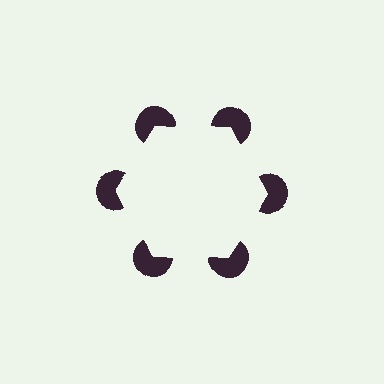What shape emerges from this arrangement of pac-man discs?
An illusory hexagon — its edges are inferred from the aligned wedge cuts in the pac-man discs, not physically drawn.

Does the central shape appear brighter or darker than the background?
It typically appears slightly brighter than the background, even though no actual brightness change is drawn.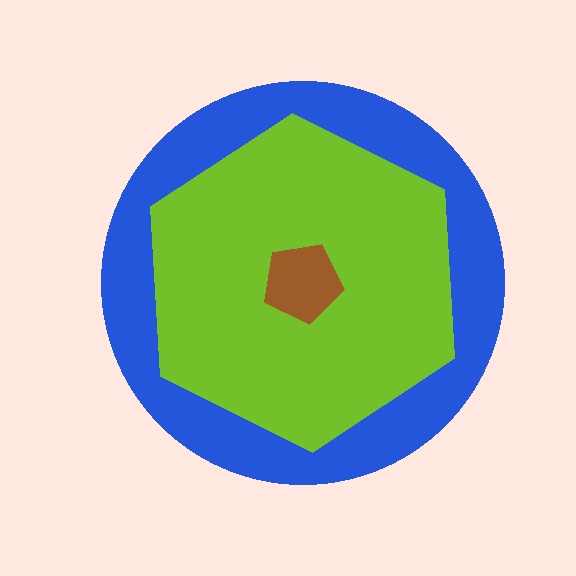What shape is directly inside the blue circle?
The lime hexagon.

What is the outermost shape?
The blue circle.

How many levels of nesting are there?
3.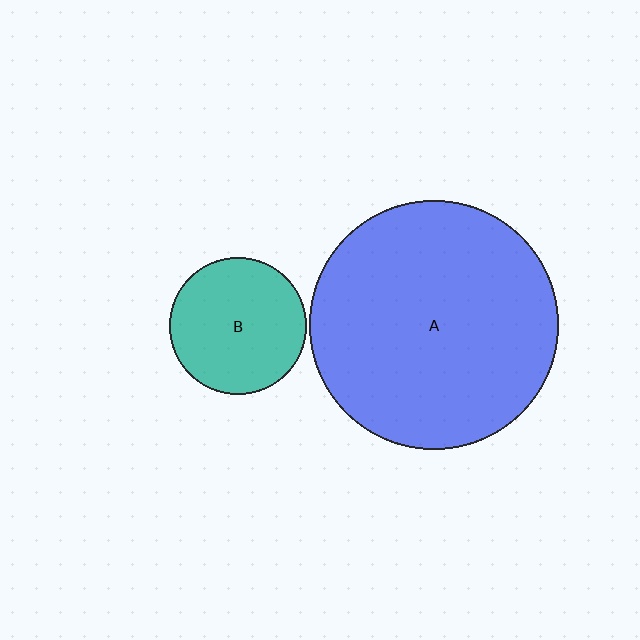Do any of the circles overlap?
No, none of the circles overlap.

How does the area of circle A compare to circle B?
Approximately 3.3 times.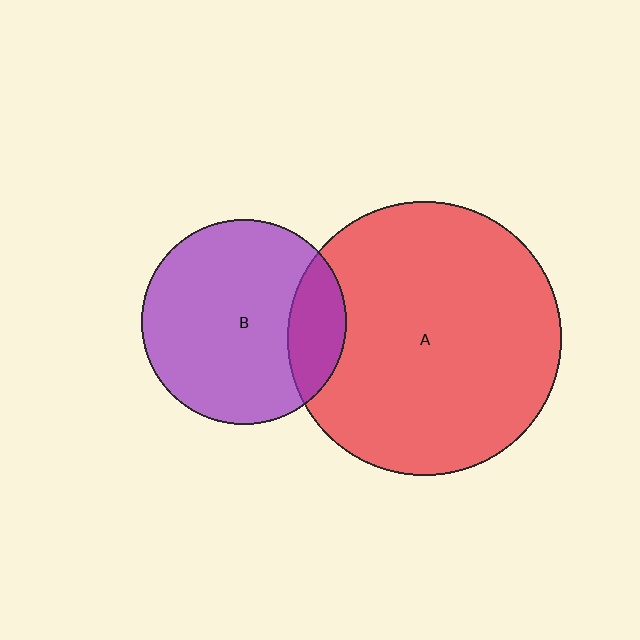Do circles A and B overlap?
Yes.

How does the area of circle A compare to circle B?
Approximately 1.8 times.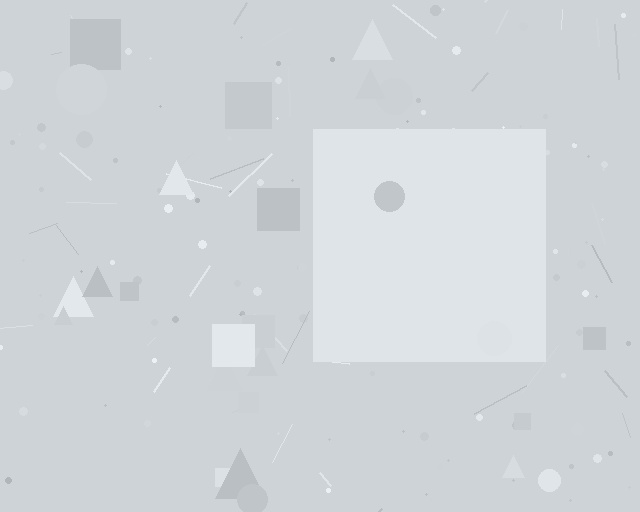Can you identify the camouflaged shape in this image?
The camouflaged shape is a square.